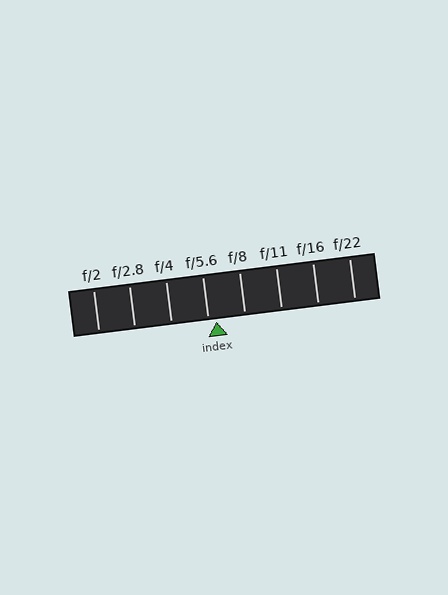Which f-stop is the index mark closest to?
The index mark is closest to f/5.6.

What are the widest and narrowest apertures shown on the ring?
The widest aperture shown is f/2 and the narrowest is f/22.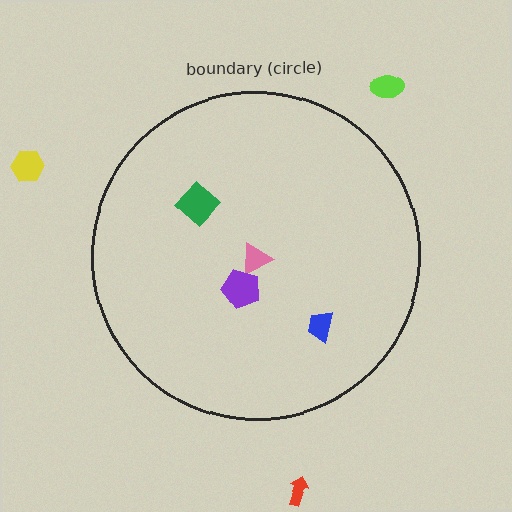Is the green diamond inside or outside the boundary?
Inside.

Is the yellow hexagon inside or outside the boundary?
Outside.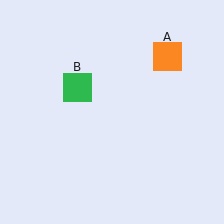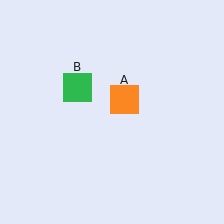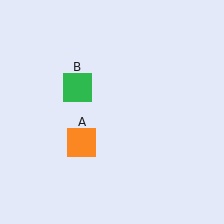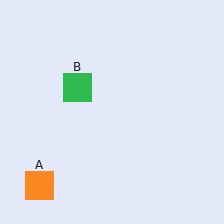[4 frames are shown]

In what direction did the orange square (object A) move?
The orange square (object A) moved down and to the left.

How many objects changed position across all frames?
1 object changed position: orange square (object A).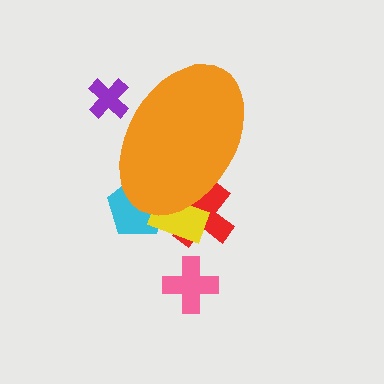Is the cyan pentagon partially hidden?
Yes, the cyan pentagon is partially hidden behind the orange ellipse.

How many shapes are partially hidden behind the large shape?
4 shapes are partially hidden.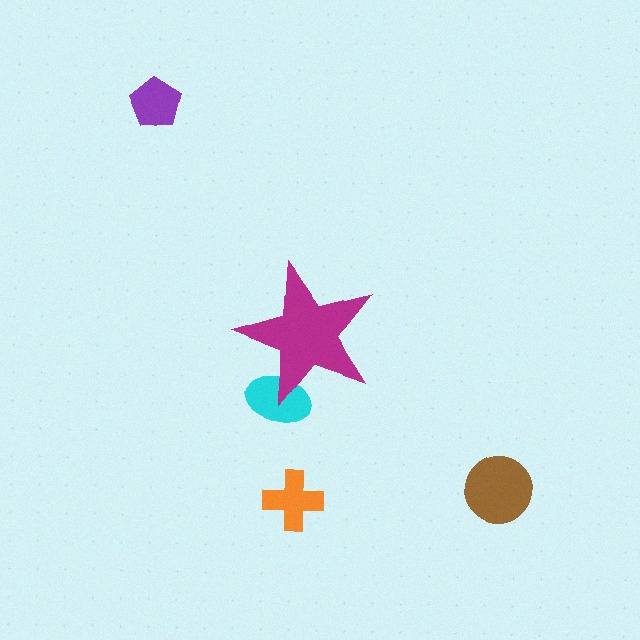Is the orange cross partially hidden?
No, the orange cross is fully visible.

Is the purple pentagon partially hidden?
No, the purple pentagon is fully visible.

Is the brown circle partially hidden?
No, the brown circle is fully visible.